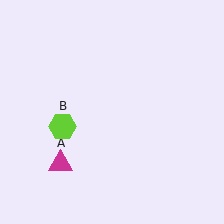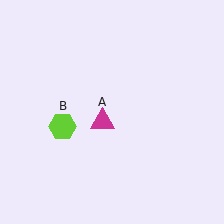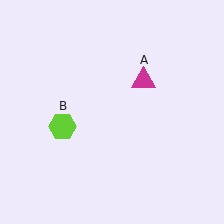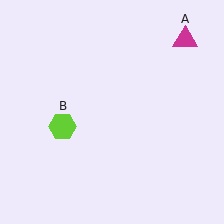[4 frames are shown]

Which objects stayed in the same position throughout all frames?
Lime hexagon (object B) remained stationary.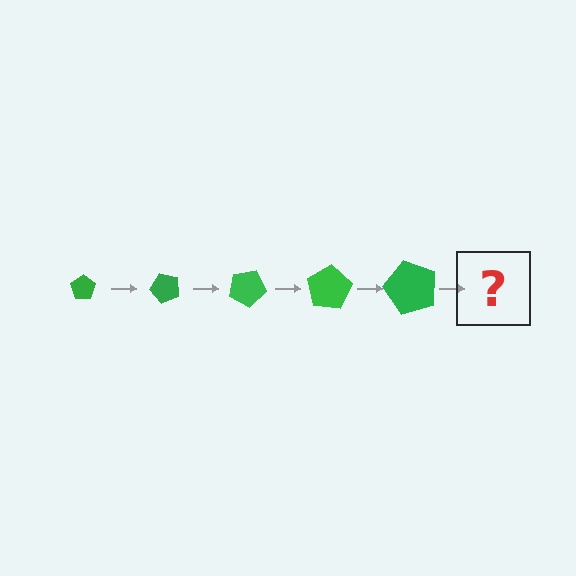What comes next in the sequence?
The next element should be a pentagon, larger than the previous one and rotated 250 degrees from the start.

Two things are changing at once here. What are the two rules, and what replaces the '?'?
The two rules are that the pentagon grows larger each step and it rotates 50 degrees each step. The '?' should be a pentagon, larger than the previous one and rotated 250 degrees from the start.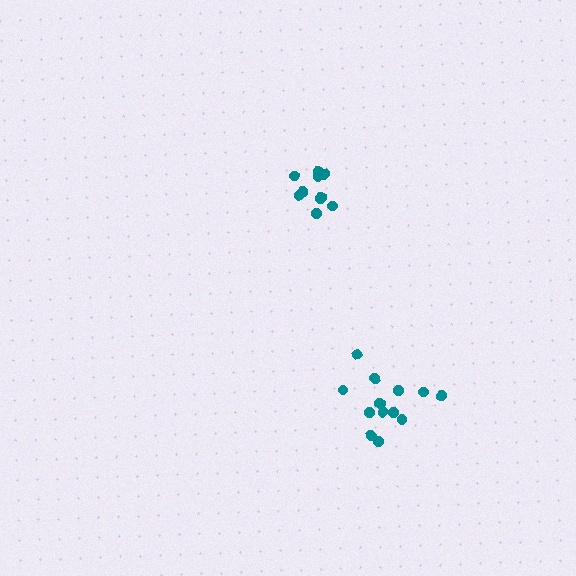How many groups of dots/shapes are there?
There are 2 groups.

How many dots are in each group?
Group 1: 14 dots, Group 2: 10 dots (24 total).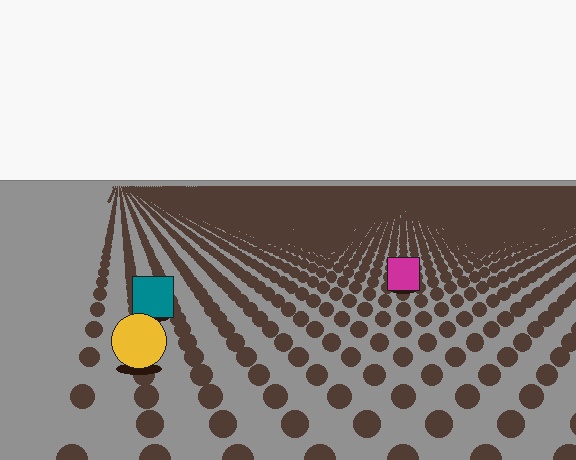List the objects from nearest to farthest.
From nearest to farthest: the yellow circle, the teal square, the magenta square.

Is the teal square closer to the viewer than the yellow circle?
No. The yellow circle is closer — you can tell from the texture gradient: the ground texture is coarser near it.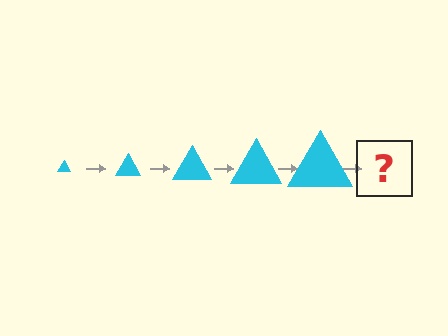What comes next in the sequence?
The next element should be a cyan triangle, larger than the previous one.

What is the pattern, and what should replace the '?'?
The pattern is that the triangle gets progressively larger each step. The '?' should be a cyan triangle, larger than the previous one.